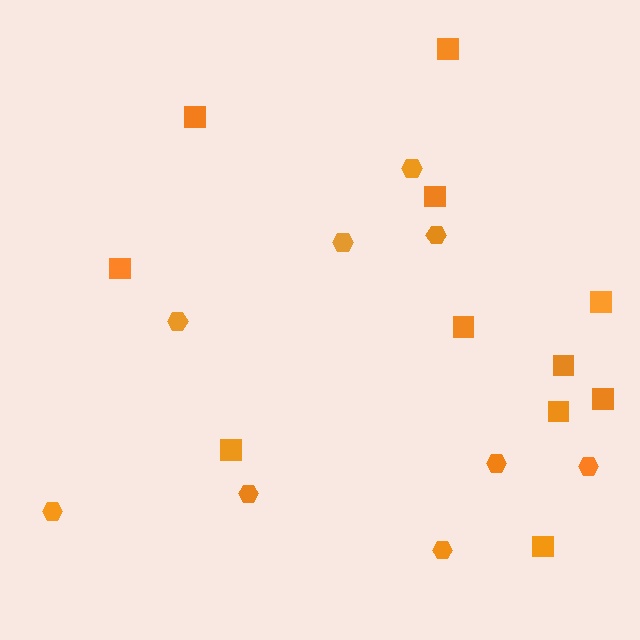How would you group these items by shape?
There are 2 groups: one group of squares (11) and one group of hexagons (9).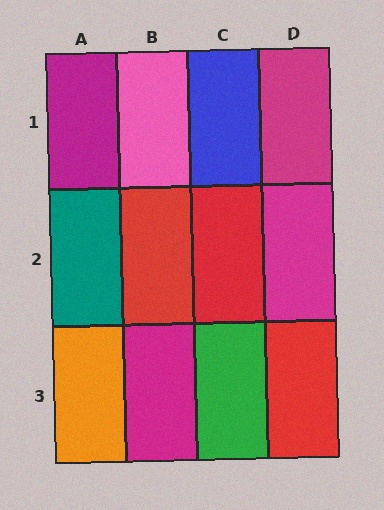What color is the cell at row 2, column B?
Red.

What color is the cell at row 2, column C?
Red.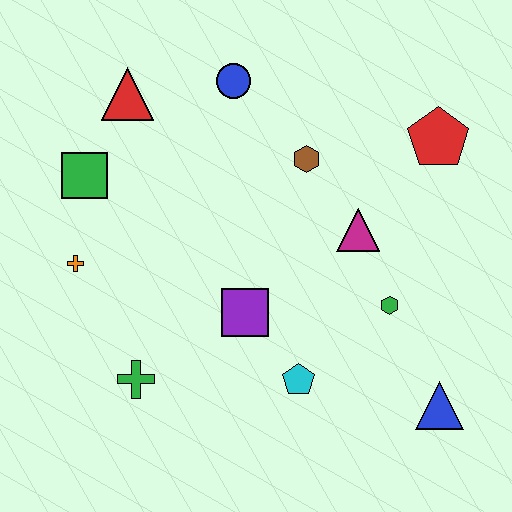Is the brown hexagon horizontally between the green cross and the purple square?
No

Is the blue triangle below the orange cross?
Yes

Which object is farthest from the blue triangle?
The red triangle is farthest from the blue triangle.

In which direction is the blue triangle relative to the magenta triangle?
The blue triangle is below the magenta triangle.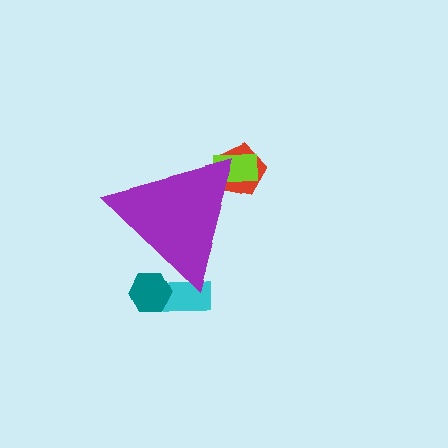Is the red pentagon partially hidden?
Yes, the red pentagon is partially hidden behind the purple triangle.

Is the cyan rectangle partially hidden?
Yes, the cyan rectangle is partially hidden behind the purple triangle.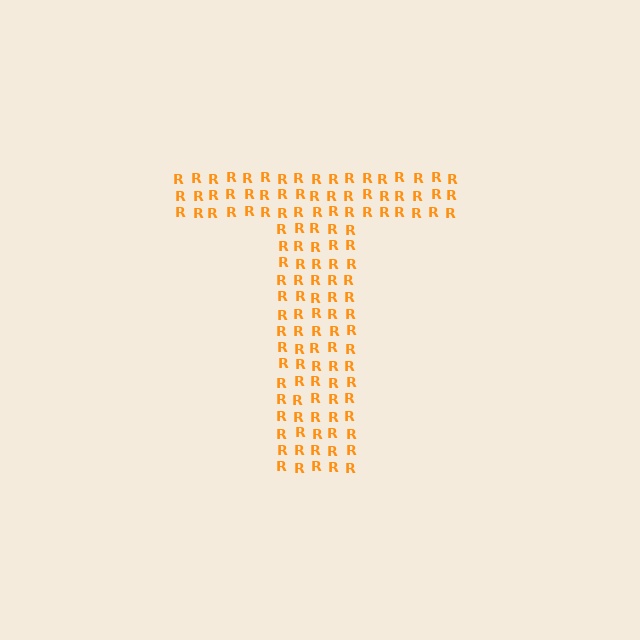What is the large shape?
The large shape is the letter T.